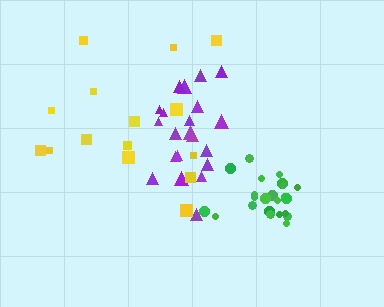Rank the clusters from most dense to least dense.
green, purple, yellow.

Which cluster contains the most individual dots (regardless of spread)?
Green (24).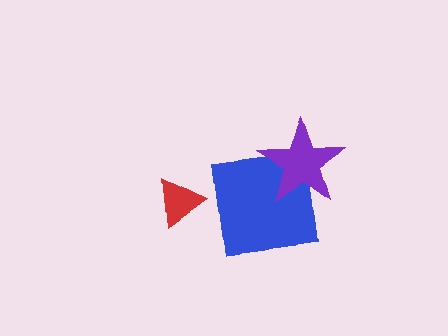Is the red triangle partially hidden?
No, no other shape covers it.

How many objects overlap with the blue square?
1 object overlaps with the blue square.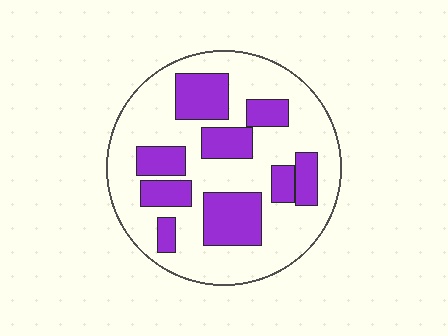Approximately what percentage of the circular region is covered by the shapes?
Approximately 35%.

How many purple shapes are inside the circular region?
9.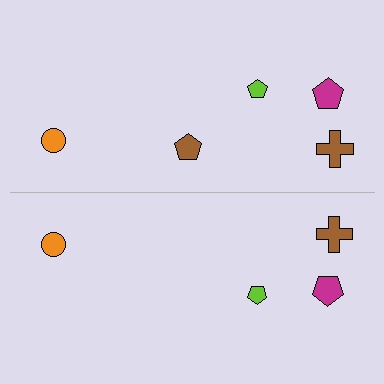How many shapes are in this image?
There are 9 shapes in this image.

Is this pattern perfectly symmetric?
No, the pattern is not perfectly symmetric. A brown pentagon is missing from the bottom side.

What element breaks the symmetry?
A brown pentagon is missing from the bottom side.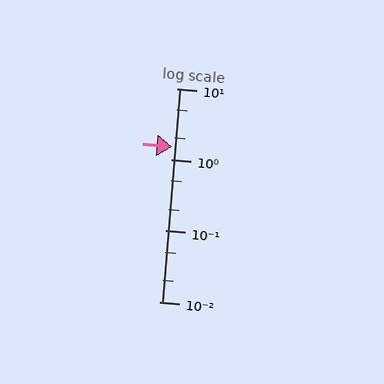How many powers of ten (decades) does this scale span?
The scale spans 3 decades, from 0.01 to 10.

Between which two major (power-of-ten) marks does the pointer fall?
The pointer is between 1 and 10.